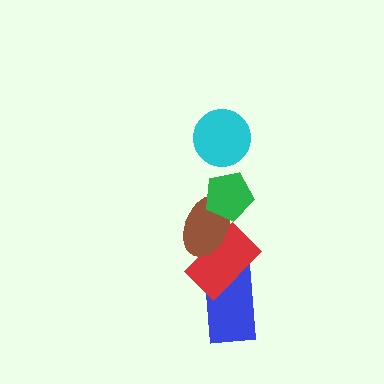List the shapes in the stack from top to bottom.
From top to bottom: the cyan circle, the green pentagon, the brown ellipse, the red rectangle, the blue rectangle.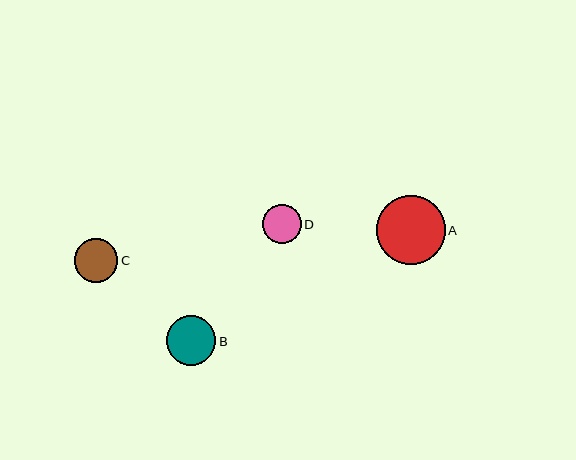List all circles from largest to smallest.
From largest to smallest: A, B, C, D.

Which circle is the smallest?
Circle D is the smallest with a size of approximately 39 pixels.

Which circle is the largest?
Circle A is the largest with a size of approximately 69 pixels.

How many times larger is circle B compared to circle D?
Circle B is approximately 1.3 times the size of circle D.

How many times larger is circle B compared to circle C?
Circle B is approximately 1.1 times the size of circle C.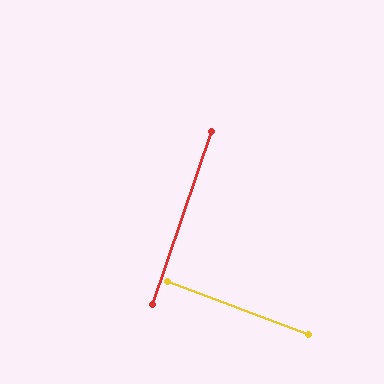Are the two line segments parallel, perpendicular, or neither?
Perpendicular — they meet at approximately 88°.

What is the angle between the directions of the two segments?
Approximately 88 degrees.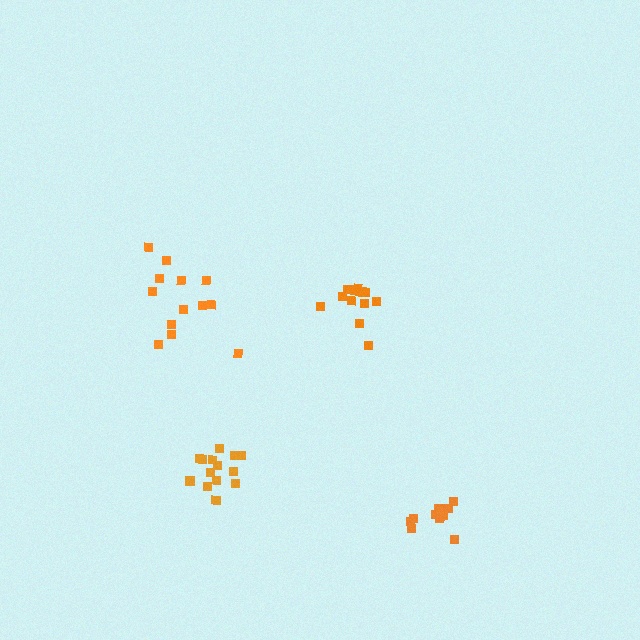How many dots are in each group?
Group 1: 12 dots, Group 2: 13 dots, Group 3: 14 dots, Group 4: 12 dots (51 total).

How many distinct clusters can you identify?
There are 4 distinct clusters.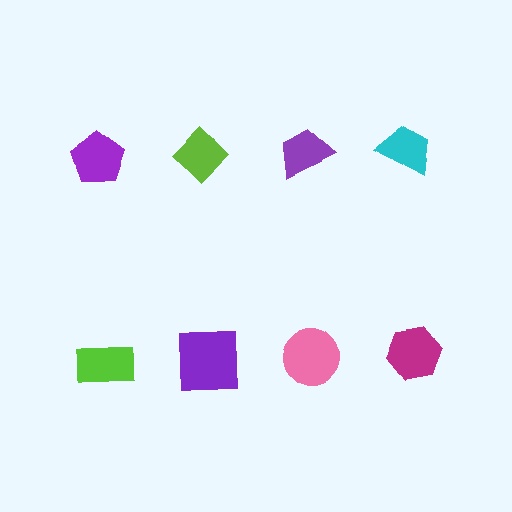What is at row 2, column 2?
A purple square.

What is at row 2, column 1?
A lime rectangle.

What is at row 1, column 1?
A purple pentagon.